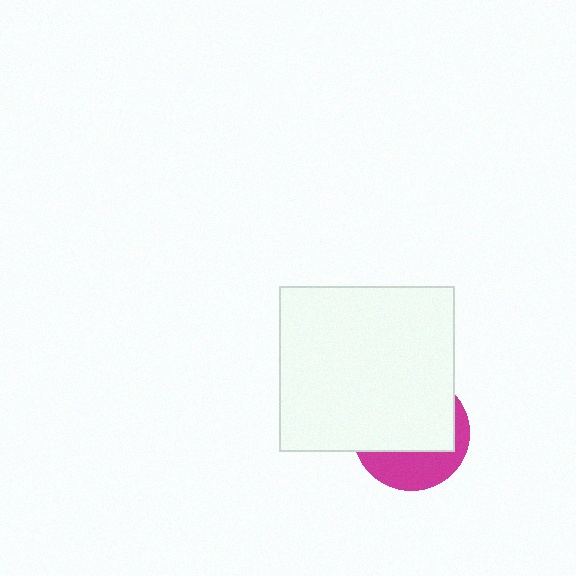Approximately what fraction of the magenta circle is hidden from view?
Roughly 64% of the magenta circle is hidden behind the white rectangle.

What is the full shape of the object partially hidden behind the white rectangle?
The partially hidden object is a magenta circle.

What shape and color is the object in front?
The object in front is a white rectangle.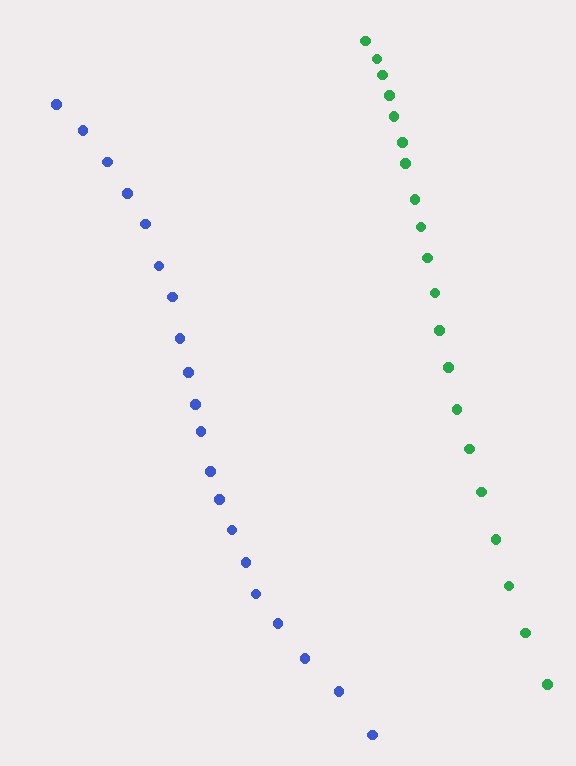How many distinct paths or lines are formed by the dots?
There are 2 distinct paths.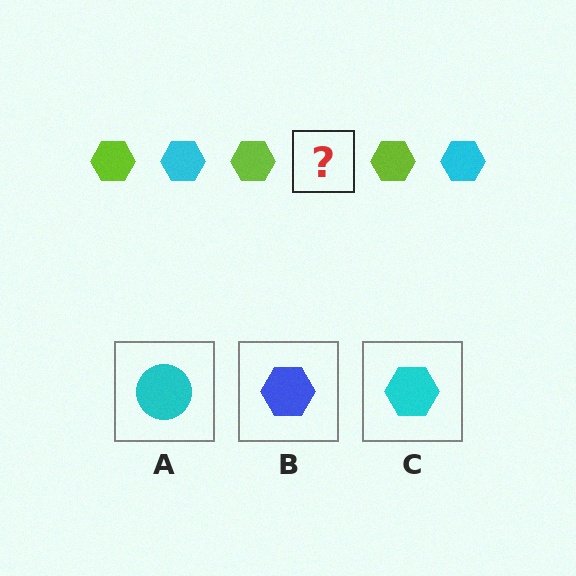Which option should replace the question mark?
Option C.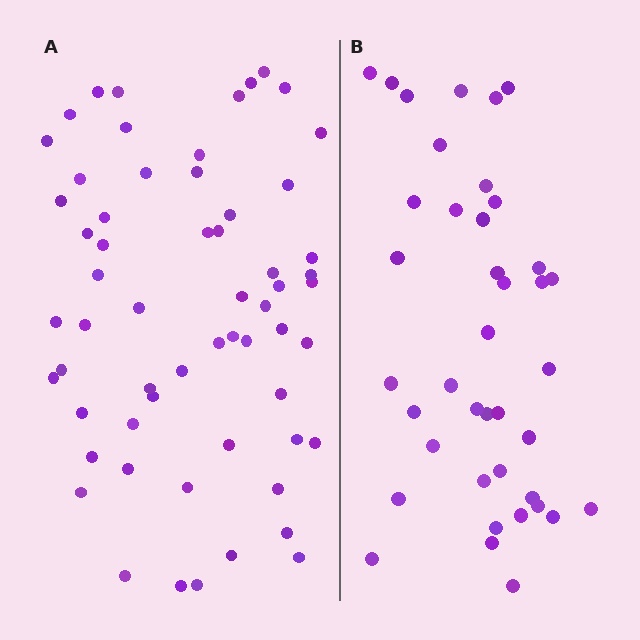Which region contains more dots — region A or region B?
Region A (the left region) has more dots.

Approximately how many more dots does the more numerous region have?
Region A has approximately 20 more dots than region B.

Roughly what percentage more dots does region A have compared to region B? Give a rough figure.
About 50% more.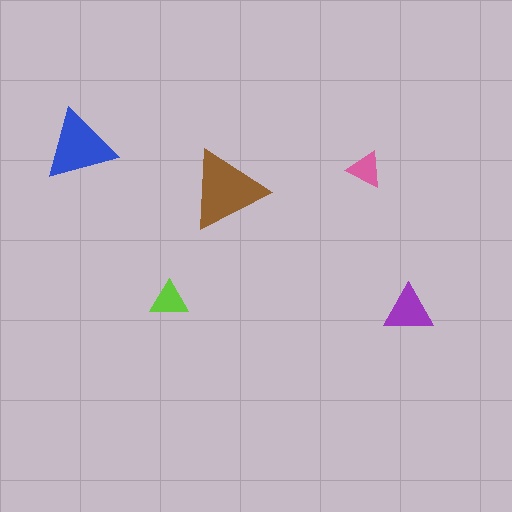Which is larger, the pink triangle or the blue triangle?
The blue one.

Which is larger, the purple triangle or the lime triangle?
The purple one.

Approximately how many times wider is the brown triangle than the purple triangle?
About 1.5 times wider.